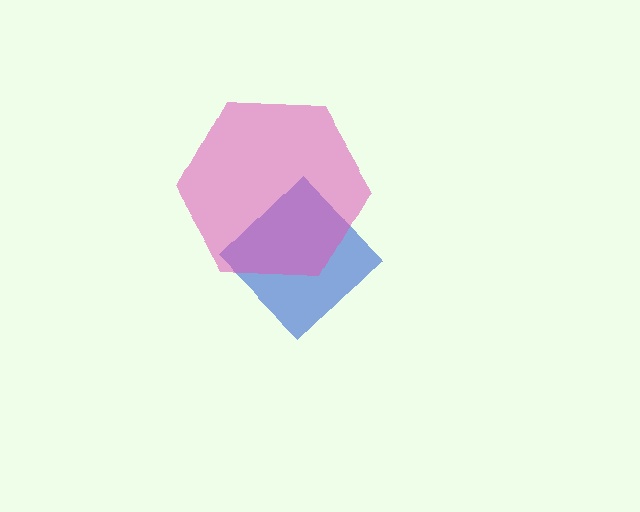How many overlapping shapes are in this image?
There are 2 overlapping shapes in the image.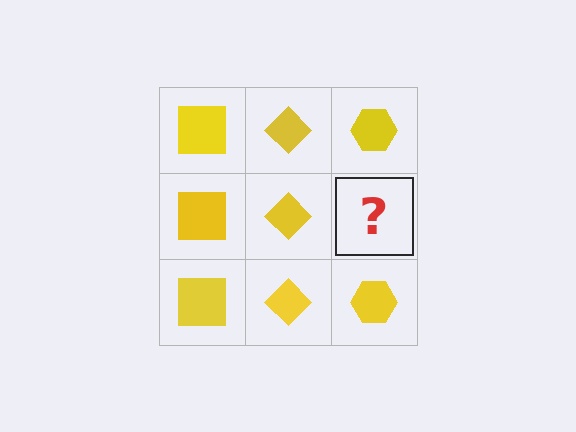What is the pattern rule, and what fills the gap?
The rule is that each column has a consistent shape. The gap should be filled with a yellow hexagon.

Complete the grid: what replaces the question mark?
The question mark should be replaced with a yellow hexagon.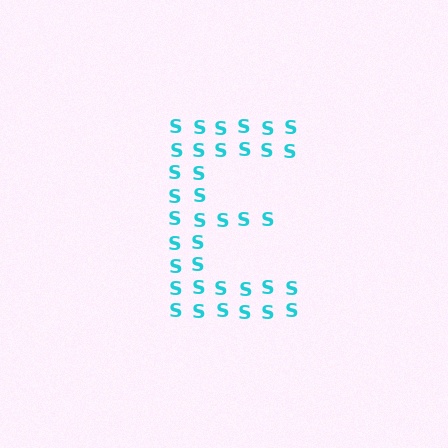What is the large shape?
The large shape is the letter E.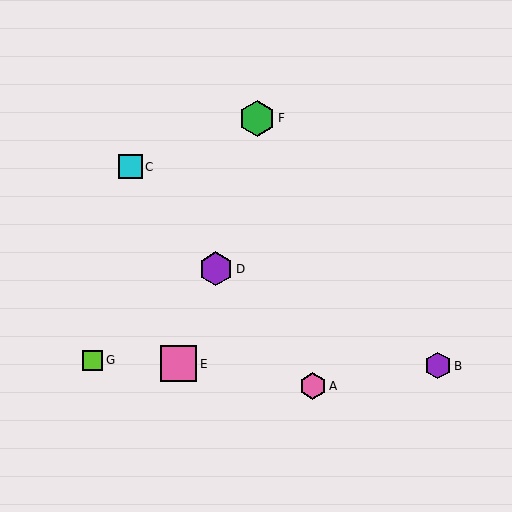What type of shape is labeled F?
Shape F is a green hexagon.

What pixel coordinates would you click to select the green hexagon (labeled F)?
Click at (257, 118) to select the green hexagon F.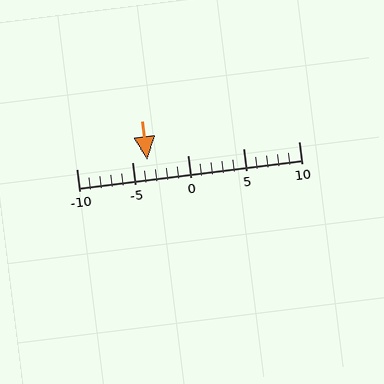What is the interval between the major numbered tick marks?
The major tick marks are spaced 5 units apart.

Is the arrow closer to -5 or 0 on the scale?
The arrow is closer to -5.